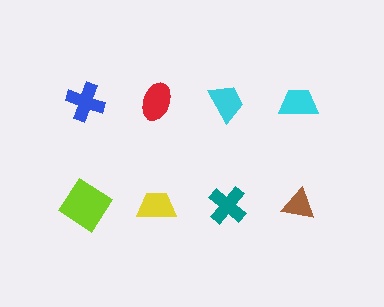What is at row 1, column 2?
A red ellipse.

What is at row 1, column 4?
A cyan trapezoid.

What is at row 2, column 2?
A yellow trapezoid.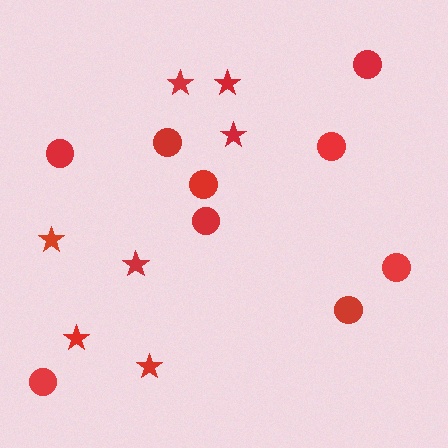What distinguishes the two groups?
There are 2 groups: one group of circles (9) and one group of stars (7).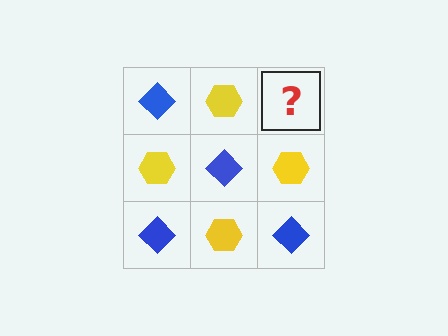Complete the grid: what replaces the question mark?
The question mark should be replaced with a blue diamond.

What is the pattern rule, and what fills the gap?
The rule is that it alternates blue diamond and yellow hexagon in a checkerboard pattern. The gap should be filled with a blue diamond.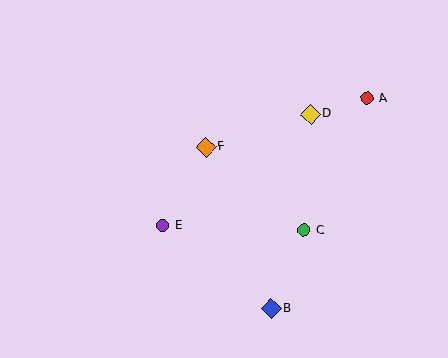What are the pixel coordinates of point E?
Point E is at (163, 225).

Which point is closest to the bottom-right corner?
Point B is closest to the bottom-right corner.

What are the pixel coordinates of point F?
Point F is at (206, 147).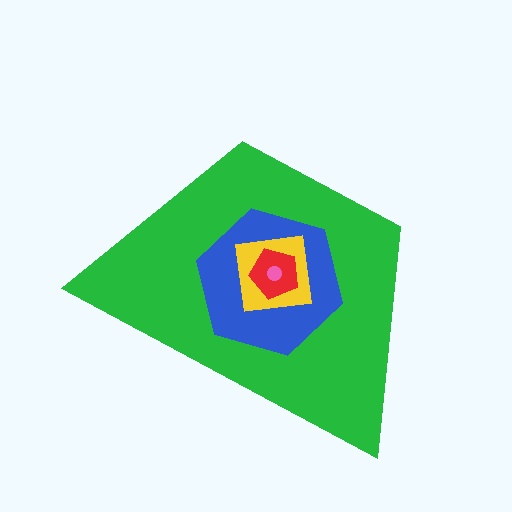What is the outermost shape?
The green trapezoid.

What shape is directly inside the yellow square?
The red pentagon.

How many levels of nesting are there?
5.